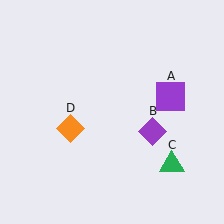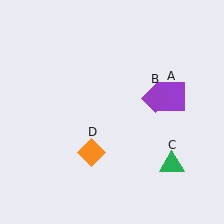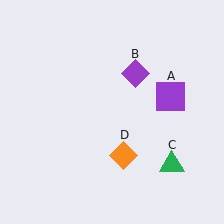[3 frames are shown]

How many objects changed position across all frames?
2 objects changed position: purple diamond (object B), orange diamond (object D).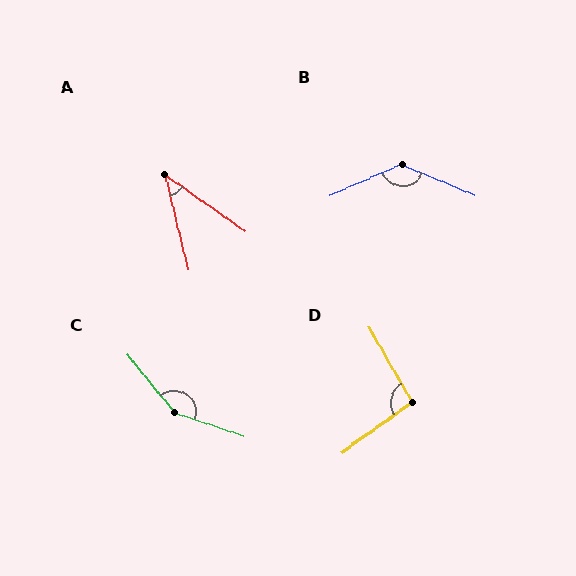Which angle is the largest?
C, at approximately 148 degrees.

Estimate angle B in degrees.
Approximately 134 degrees.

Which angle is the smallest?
A, at approximately 41 degrees.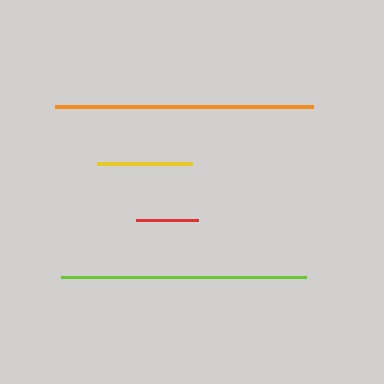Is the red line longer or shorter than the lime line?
The lime line is longer than the red line.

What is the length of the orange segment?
The orange segment is approximately 258 pixels long.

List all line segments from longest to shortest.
From longest to shortest: orange, lime, yellow, red.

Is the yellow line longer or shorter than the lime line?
The lime line is longer than the yellow line.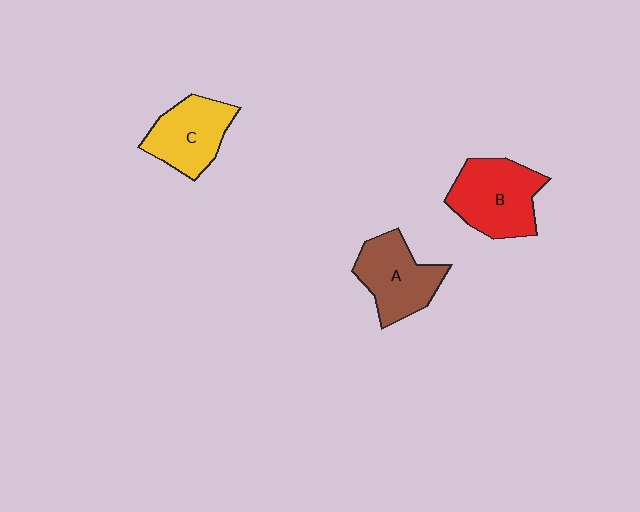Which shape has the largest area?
Shape B (red).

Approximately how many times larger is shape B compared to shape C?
Approximately 1.2 times.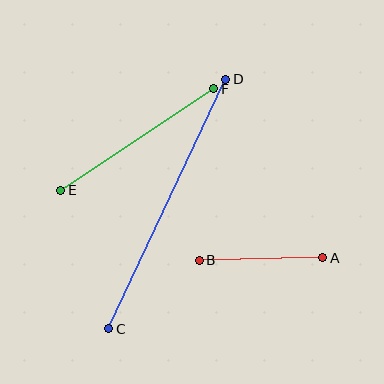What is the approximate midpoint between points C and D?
The midpoint is at approximately (167, 204) pixels.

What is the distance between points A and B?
The distance is approximately 124 pixels.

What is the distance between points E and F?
The distance is approximately 184 pixels.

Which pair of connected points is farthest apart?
Points C and D are farthest apart.